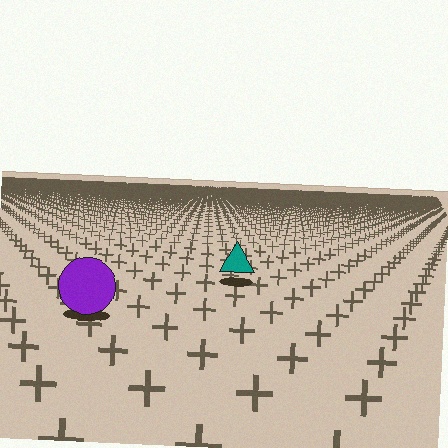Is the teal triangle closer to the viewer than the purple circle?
No. The purple circle is closer — you can tell from the texture gradient: the ground texture is coarser near it.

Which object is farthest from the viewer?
The teal triangle is farthest from the viewer. It appears smaller and the ground texture around it is denser.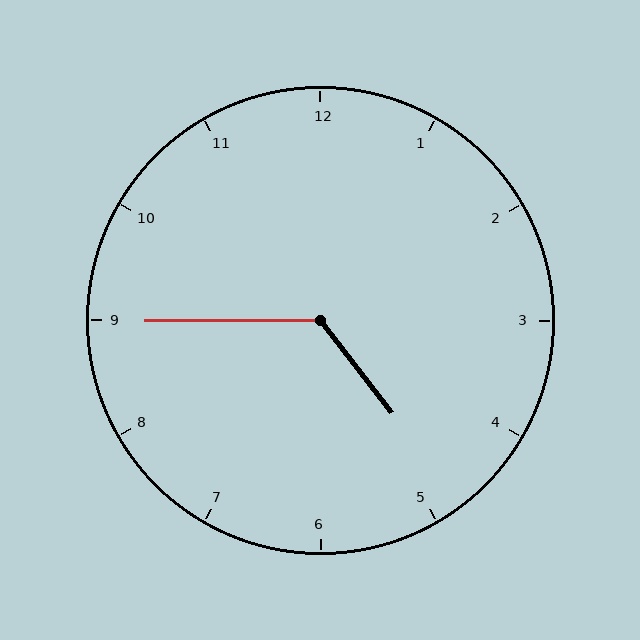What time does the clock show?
4:45.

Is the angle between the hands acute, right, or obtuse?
It is obtuse.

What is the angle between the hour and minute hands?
Approximately 128 degrees.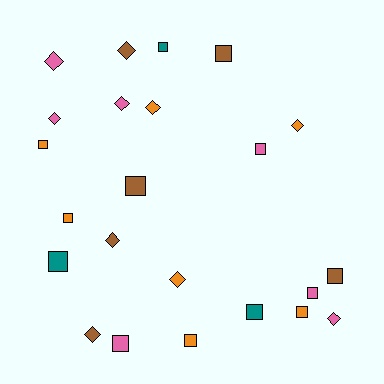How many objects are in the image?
There are 23 objects.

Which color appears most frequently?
Orange, with 7 objects.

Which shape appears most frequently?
Square, with 13 objects.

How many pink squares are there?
There are 3 pink squares.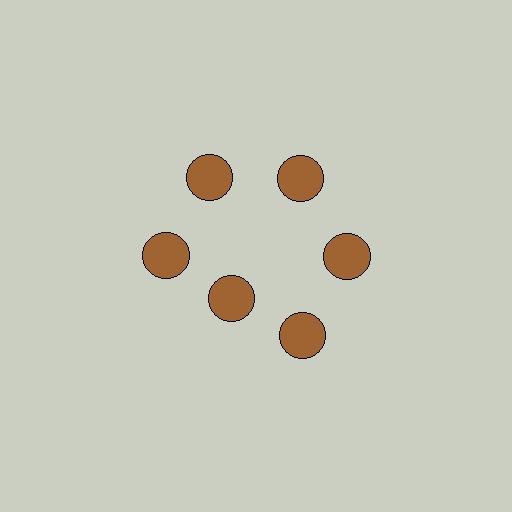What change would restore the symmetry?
The symmetry would be restored by moving it outward, back onto the ring so that all 6 circles sit at equal angles and equal distance from the center.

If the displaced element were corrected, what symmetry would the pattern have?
It would have 6-fold rotational symmetry — the pattern would map onto itself every 60 degrees.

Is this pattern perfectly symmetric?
No. The 6 brown circles are arranged in a ring, but one element near the 7 o'clock position is pulled inward toward the center, breaking the 6-fold rotational symmetry.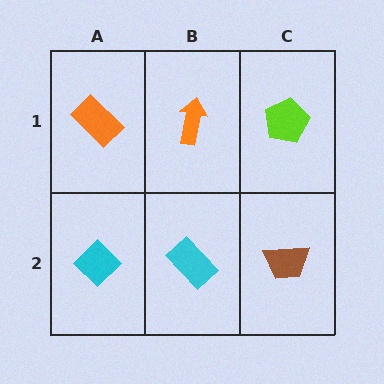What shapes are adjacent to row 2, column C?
A lime pentagon (row 1, column C), a cyan rectangle (row 2, column B).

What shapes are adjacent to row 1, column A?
A cyan diamond (row 2, column A), an orange arrow (row 1, column B).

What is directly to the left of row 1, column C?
An orange arrow.